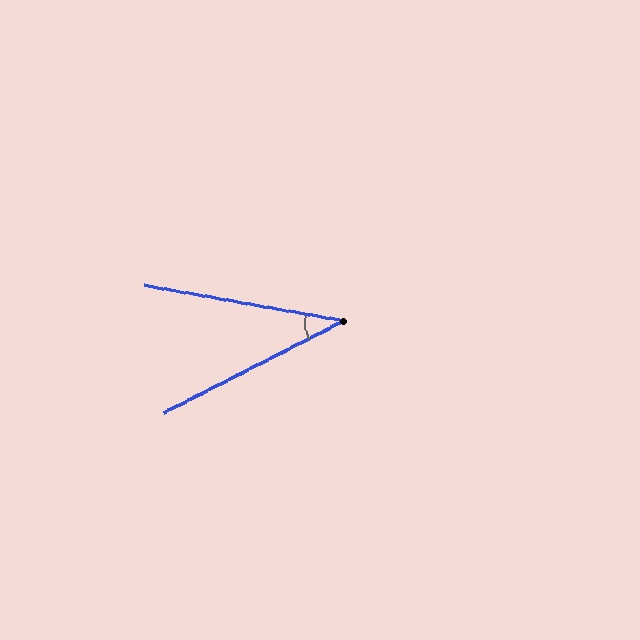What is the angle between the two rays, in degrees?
Approximately 37 degrees.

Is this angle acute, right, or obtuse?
It is acute.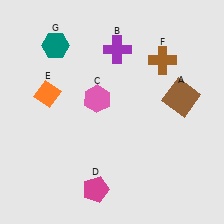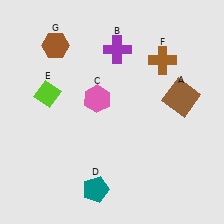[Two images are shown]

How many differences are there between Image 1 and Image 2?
There are 3 differences between the two images.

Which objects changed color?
D changed from magenta to teal. E changed from orange to lime. G changed from teal to brown.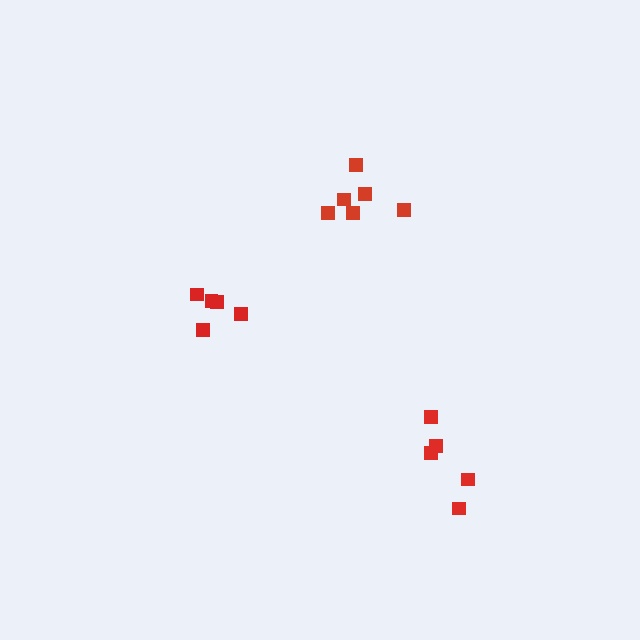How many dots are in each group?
Group 1: 5 dots, Group 2: 5 dots, Group 3: 6 dots (16 total).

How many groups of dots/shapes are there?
There are 3 groups.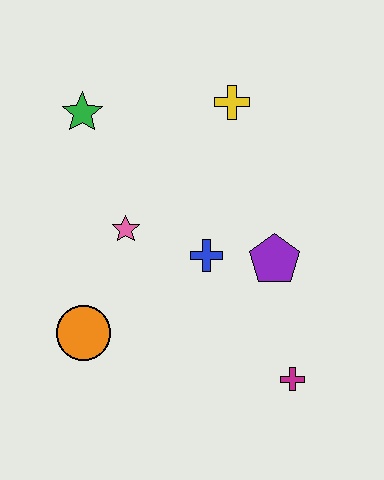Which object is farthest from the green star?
The magenta cross is farthest from the green star.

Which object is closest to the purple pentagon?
The blue cross is closest to the purple pentagon.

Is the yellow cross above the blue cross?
Yes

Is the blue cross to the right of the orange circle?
Yes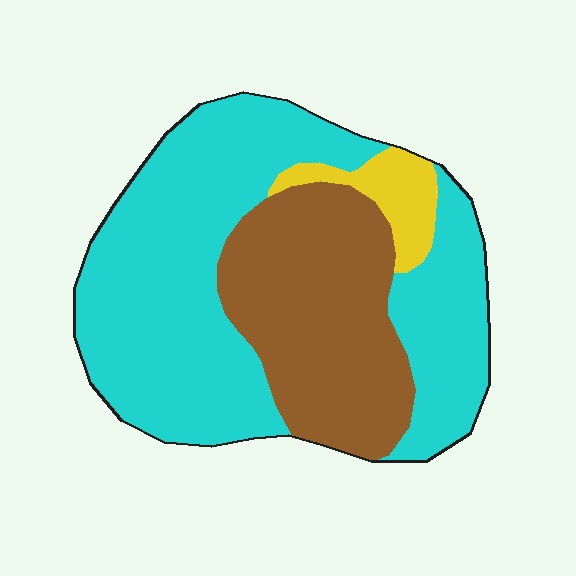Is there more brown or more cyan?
Cyan.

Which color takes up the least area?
Yellow, at roughly 5%.